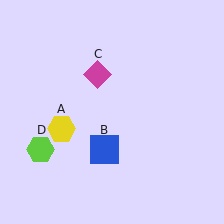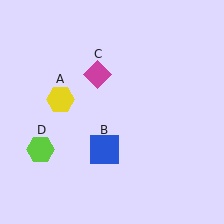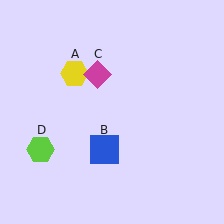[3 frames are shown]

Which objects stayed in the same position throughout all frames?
Blue square (object B) and magenta diamond (object C) and lime hexagon (object D) remained stationary.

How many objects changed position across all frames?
1 object changed position: yellow hexagon (object A).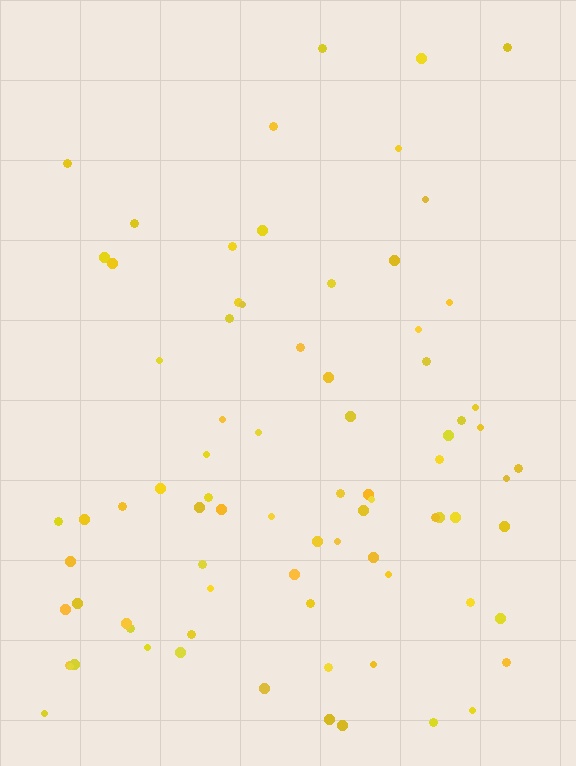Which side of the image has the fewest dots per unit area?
The top.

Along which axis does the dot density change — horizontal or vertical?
Vertical.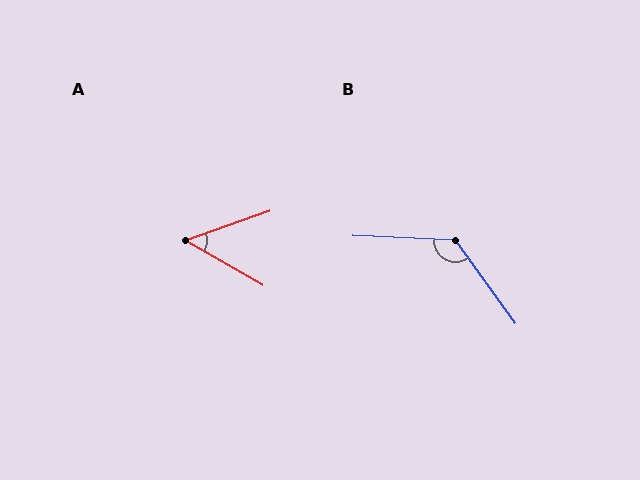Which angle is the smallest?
A, at approximately 49 degrees.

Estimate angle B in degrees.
Approximately 128 degrees.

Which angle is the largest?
B, at approximately 128 degrees.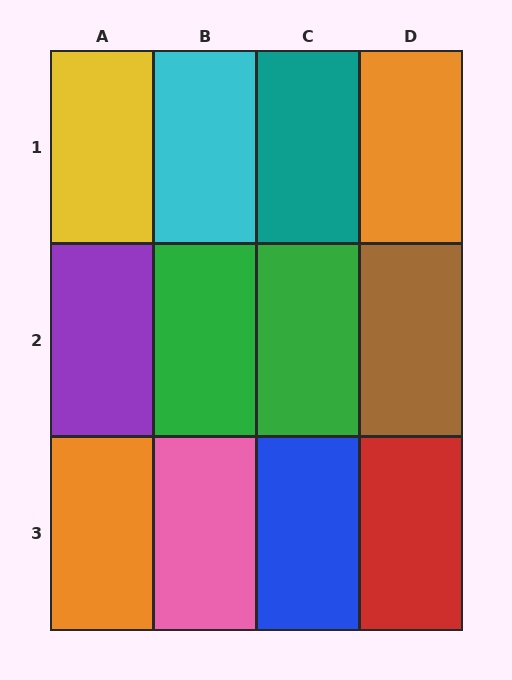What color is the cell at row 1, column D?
Orange.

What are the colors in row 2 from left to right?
Purple, green, green, brown.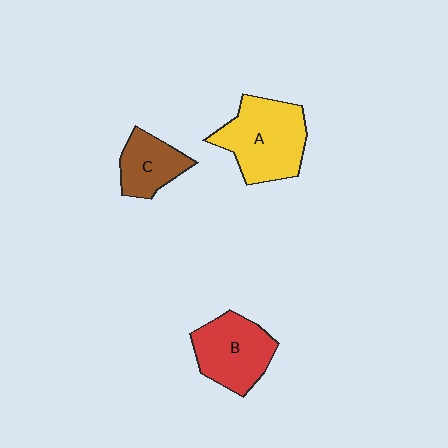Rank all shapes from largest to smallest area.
From largest to smallest: A (yellow), B (red), C (brown).